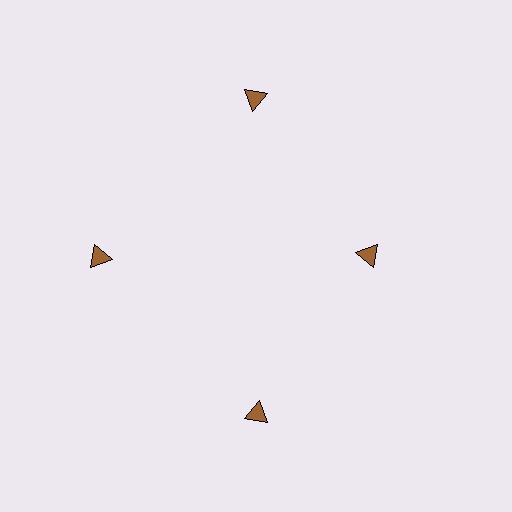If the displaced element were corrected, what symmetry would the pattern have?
It would have 4-fold rotational symmetry — the pattern would map onto itself every 90 degrees.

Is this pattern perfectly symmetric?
No. The 4 brown triangles are arranged in a ring, but one element near the 3 o'clock position is pulled inward toward the center, breaking the 4-fold rotational symmetry.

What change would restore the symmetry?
The symmetry would be restored by moving it outward, back onto the ring so that all 4 triangles sit at equal angles and equal distance from the center.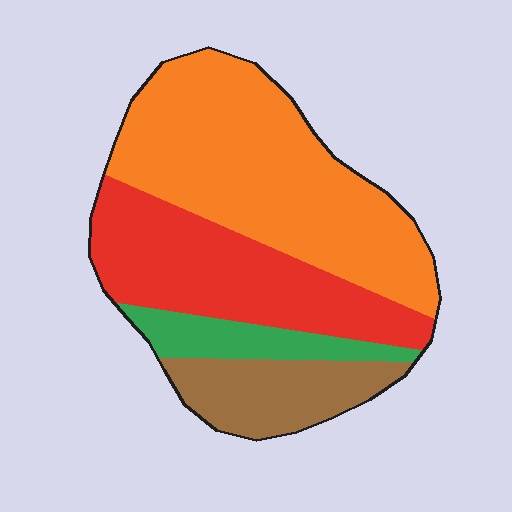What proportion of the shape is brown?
Brown takes up about one sixth (1/6) of the shape.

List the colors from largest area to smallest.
From largest to smallest: orange, red, brown, green.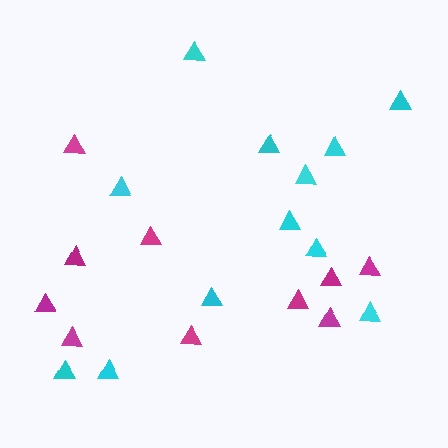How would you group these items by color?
There are 2 groups: one group of cyan triangles (12) and one group of magenta triangles (10).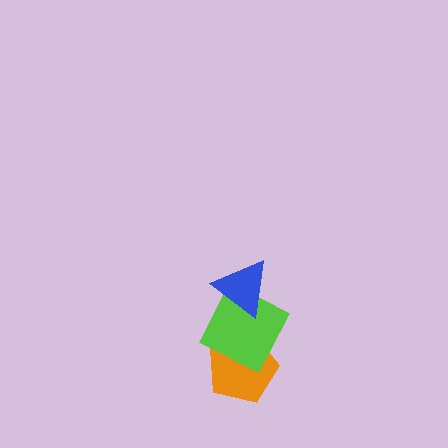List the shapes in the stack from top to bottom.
From top to bottom: the blue triangle, the lime square, the orange pentagon.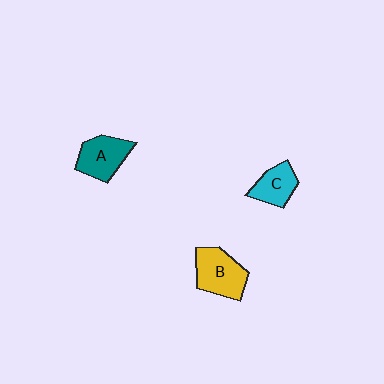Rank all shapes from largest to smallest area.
From largest to smallest: B (yellow), A (teal), C (cyan).